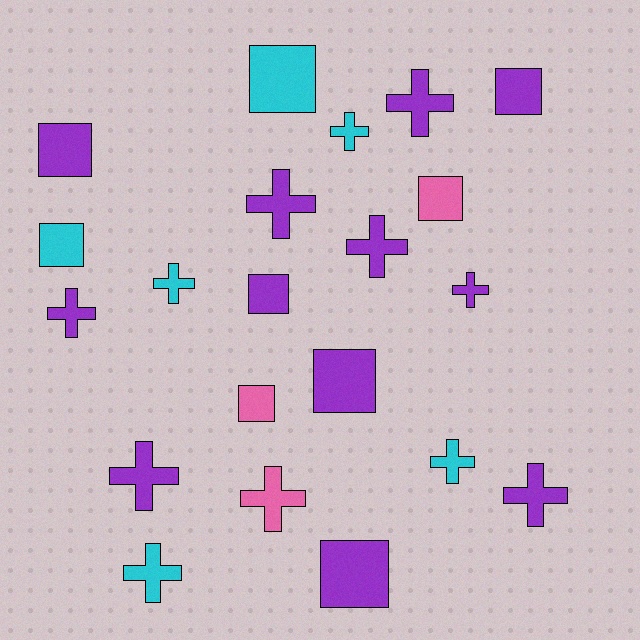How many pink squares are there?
There are 2 pink squares.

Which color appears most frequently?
Purple, with 12 objects.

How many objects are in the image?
There are 21 objects.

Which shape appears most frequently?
Cross, with 12 objects.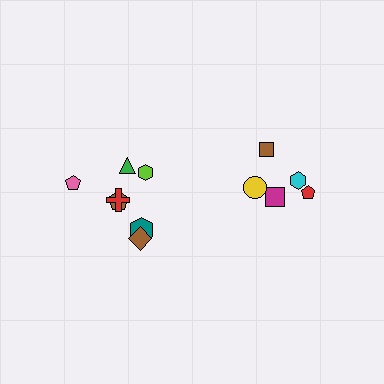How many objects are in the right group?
There are 5 objects.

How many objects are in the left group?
There are 7 objects.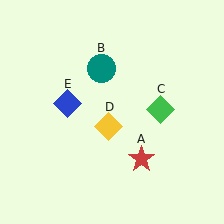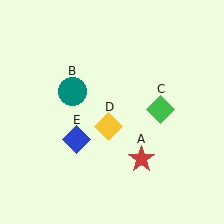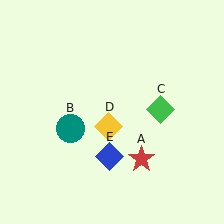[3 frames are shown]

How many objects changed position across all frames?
2 objects changed position: teal circle (object B), blue diamond (object E).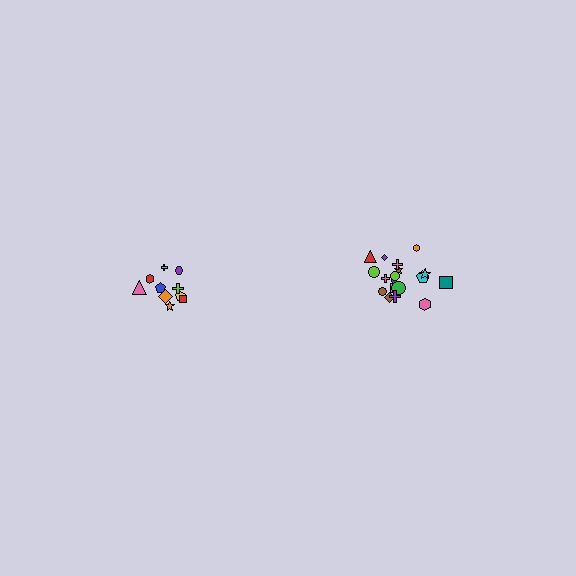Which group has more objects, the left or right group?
The right group.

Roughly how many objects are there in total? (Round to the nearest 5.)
Roughly 30 objects in total.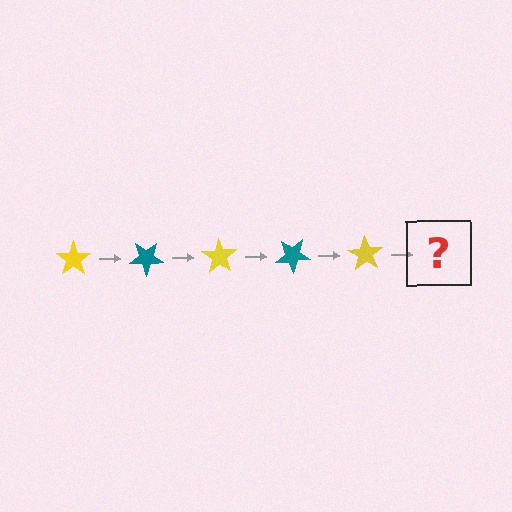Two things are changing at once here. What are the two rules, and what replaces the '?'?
The two rules are that it rotates 35 degrees each step and the color cycles through yellow and teal. The '?' should be a teal star, rotated 175 degrees from the start.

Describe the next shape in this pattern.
It should be a teal star, rotated 175 degrees from the start.